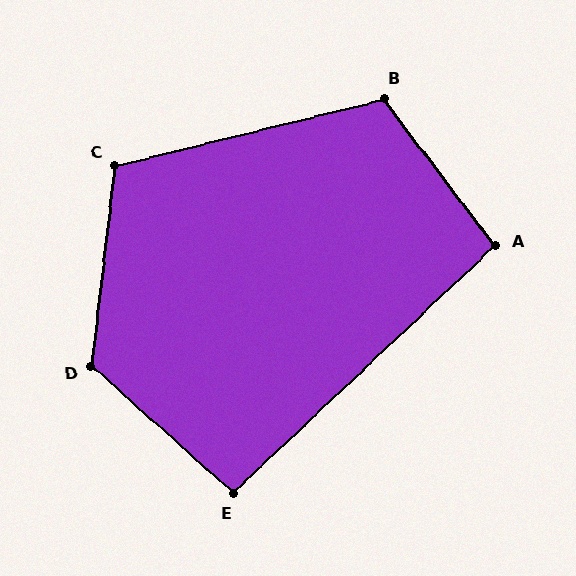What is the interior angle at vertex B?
Approximately 113 degrees (obtuse).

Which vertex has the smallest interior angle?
E, at approximately 95 degrees.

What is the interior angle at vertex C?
Approximately 111 degrees (obtuse).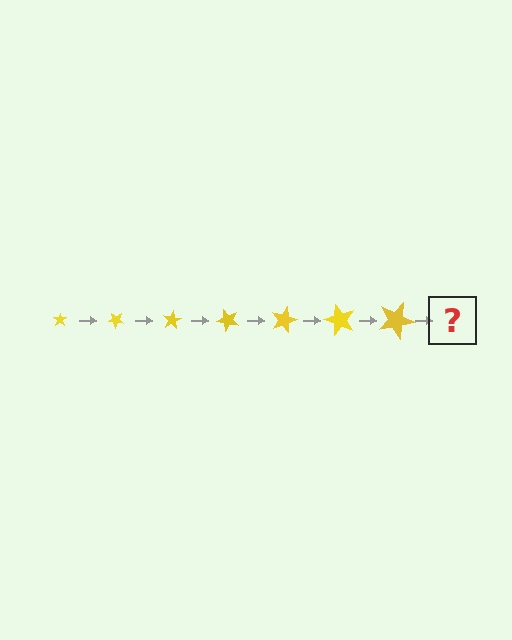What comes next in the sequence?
The next element should be a star, larger than the previous one and rotated 280 degrees from the start.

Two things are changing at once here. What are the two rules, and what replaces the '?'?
The two rules are that the star grows larger each step and it rotates 40 degrees each step. The '?' should be a star, larger than the previous one and rotated 280 degrees from the start.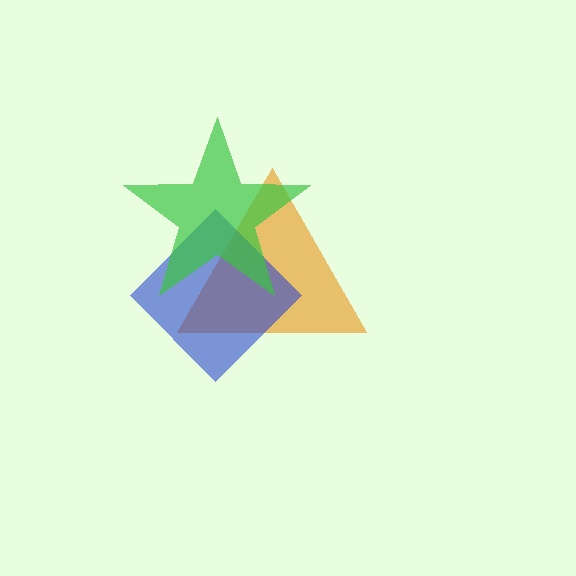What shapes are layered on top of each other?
The layered shapes are: an orange triangle, a blue diamond, a green star.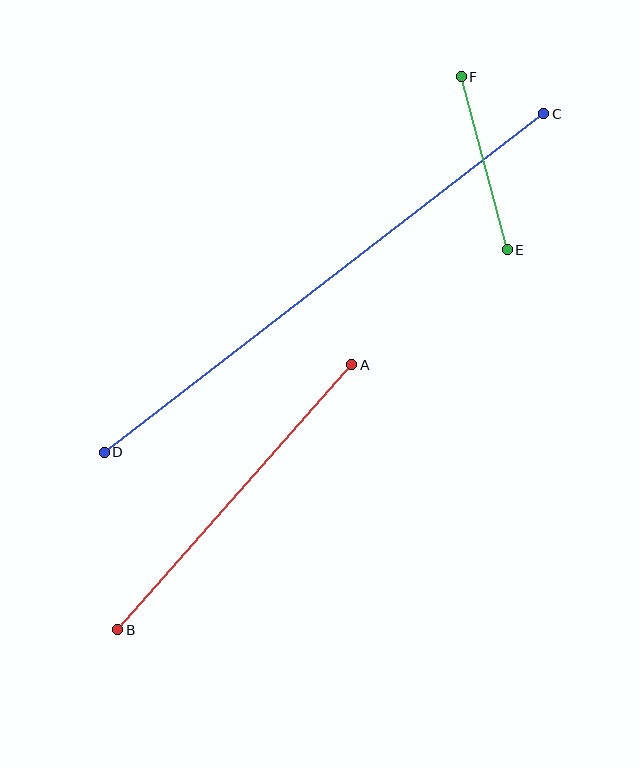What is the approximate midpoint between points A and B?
The midpoint is at approximately (235, 497) pixels.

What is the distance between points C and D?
The distance is approximately 555 pixels.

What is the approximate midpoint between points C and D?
The midpoint is at approximately (324, 283) pixels.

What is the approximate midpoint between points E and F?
The midpoint is at approximately (484, 163) pixels.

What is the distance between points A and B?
The distance is approximately 353 pixels.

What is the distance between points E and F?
The distance is approximately 179 pixels.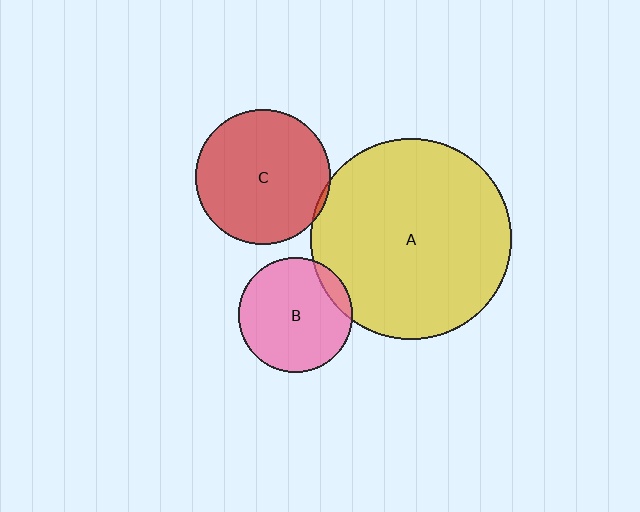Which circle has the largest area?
Circle A (yellow).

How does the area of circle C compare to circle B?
Approximately 1.4 times.